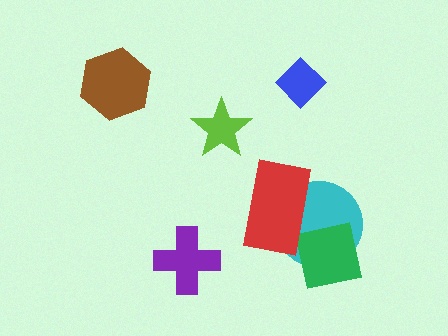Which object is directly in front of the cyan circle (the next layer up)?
The green square is directly in front of the cyan circle.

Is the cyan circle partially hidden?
Yes, it is partially covered by another shape.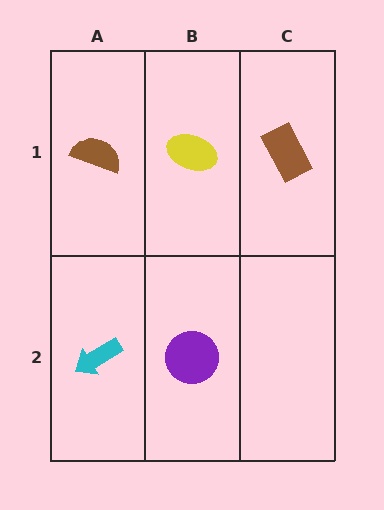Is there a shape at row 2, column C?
No, that cell is empty.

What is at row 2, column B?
A purple circle.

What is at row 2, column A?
A cyan arrow.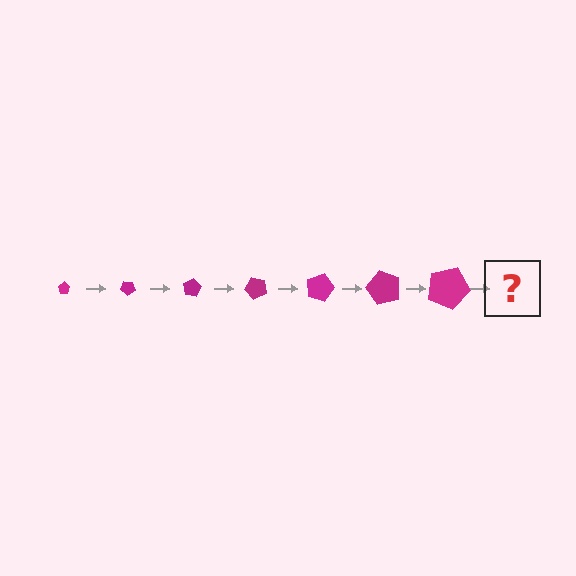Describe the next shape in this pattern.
It should be a pentagon, larger than the previous one and rotated 280 degrees from the start.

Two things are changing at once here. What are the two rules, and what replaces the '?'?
The two rules are that the pentagon grows larger each step and it rotates 40 degrees each step. The '?' should be a pentagon, larger than the previous one and rotated 280 degrees from the start.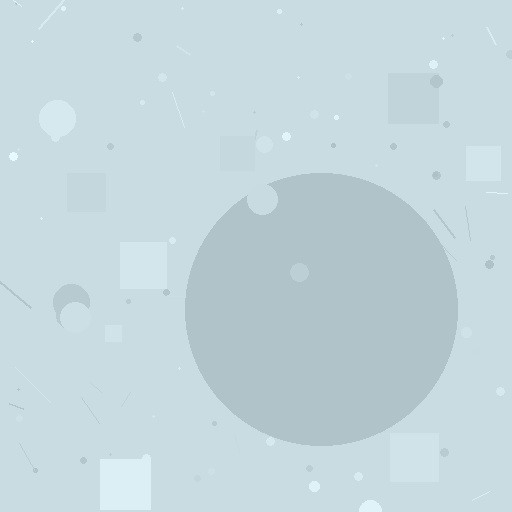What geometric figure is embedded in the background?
A circle is embedded in the background.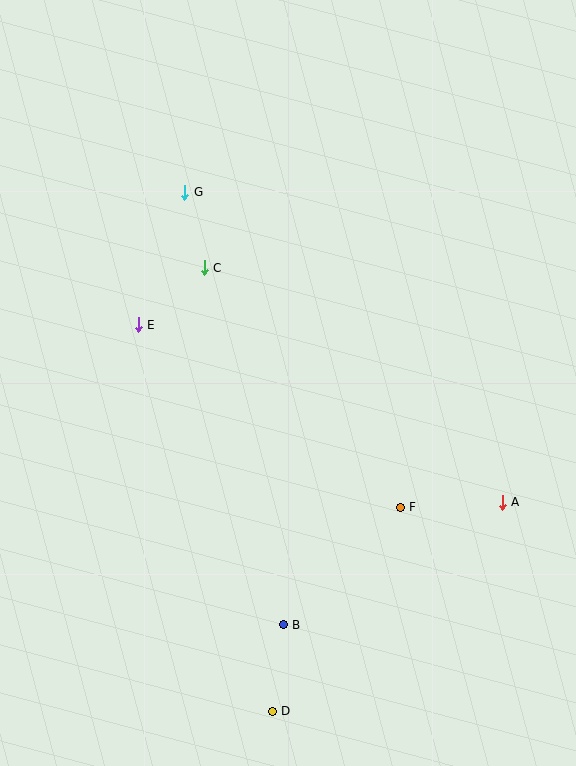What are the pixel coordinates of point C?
Point C is at (204, 268).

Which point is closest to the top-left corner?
Point G is closest to the top-left corner.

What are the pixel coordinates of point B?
Point B is at (283, 625).